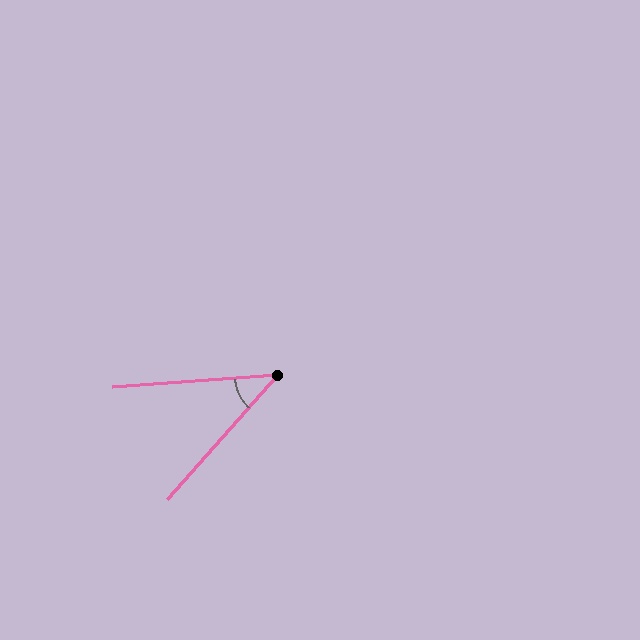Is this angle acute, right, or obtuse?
It is acute.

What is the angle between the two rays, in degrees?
Approximately 44 degrees.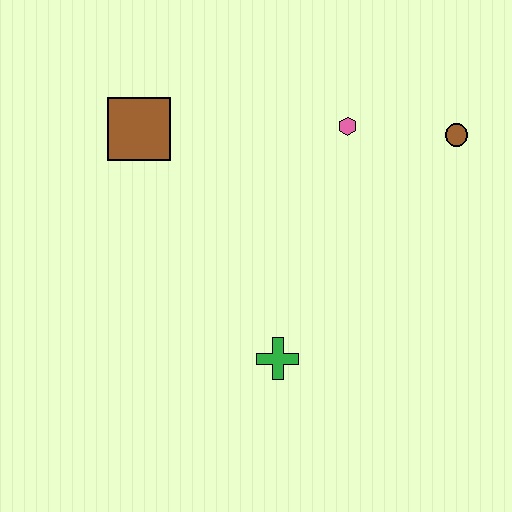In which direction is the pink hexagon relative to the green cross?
The pink hexagon is above the green cross.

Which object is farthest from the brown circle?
The brown square is farthest from the brown circle.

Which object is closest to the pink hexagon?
The brown circle is closest to the pink hexagon.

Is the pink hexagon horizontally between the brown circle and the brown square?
Yes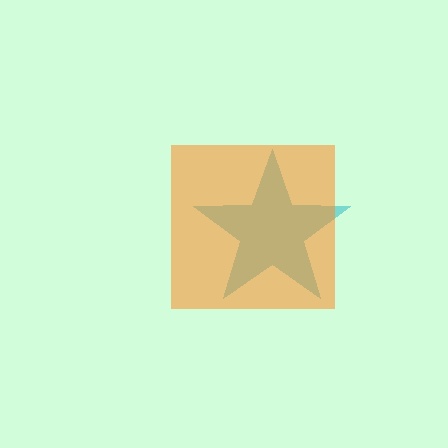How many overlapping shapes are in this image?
There are 2 overlapping shapes in the image.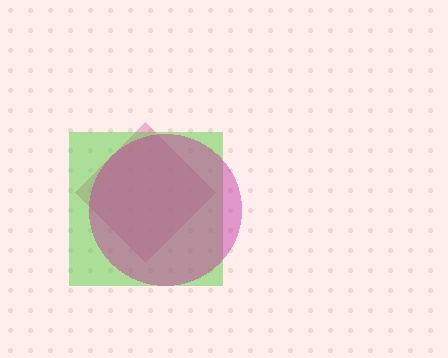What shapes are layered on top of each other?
The layered shapes are: a pink diamond, a lime square, a magenta circle.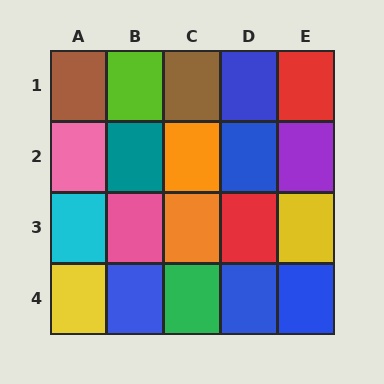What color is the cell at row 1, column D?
Blue.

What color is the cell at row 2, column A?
Pink.